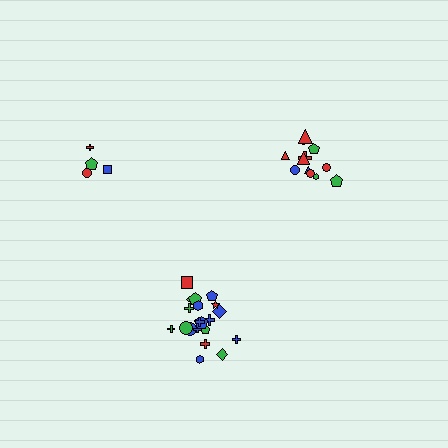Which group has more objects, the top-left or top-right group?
The top-right group.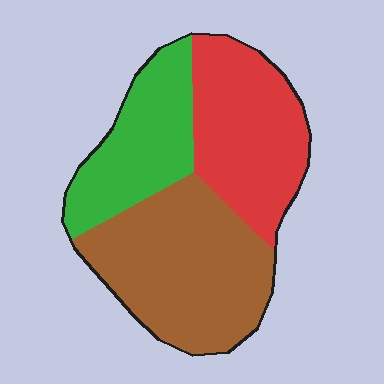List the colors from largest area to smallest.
From largest to smallest: brown, red, green.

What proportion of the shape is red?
Red takes up about one third (1/3) of the shape.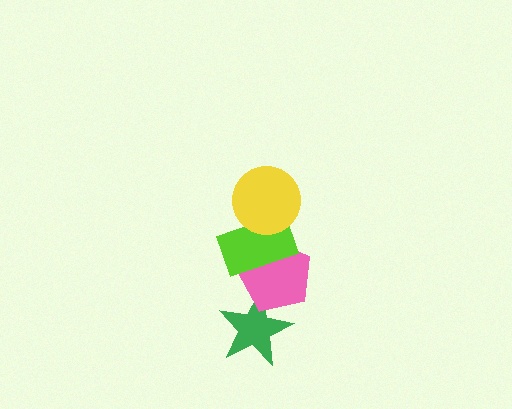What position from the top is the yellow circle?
The yellow circle is 1st from the top.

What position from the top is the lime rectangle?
The lime rectangle is 2nd from the top.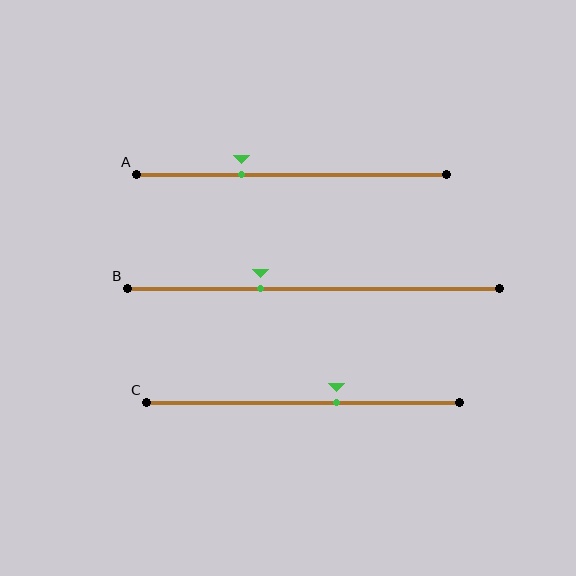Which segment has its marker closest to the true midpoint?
Segment C has its marker closest to the true midpoint.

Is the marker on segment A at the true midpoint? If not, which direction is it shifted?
No, the marker on segment A is shifted to the left by about 16% of the segment length.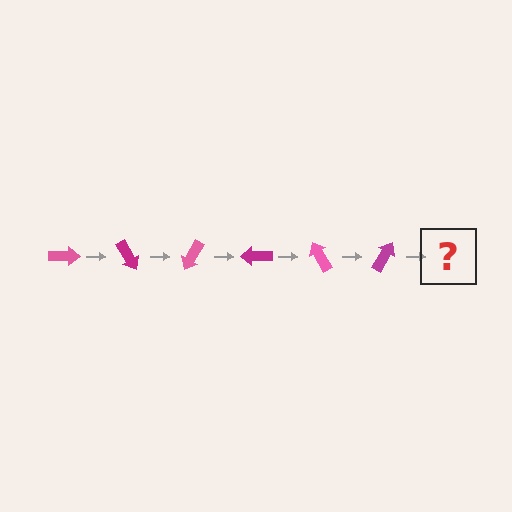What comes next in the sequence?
The next element should be a pink arrow, rotated 360 degrees from the start.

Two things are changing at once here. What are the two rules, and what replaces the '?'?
The two rules are that it rotates 60 degrees each step and the color cycles through pink and magenta. The '?' should be a pink arrow, rotated 360 degrees from the start.